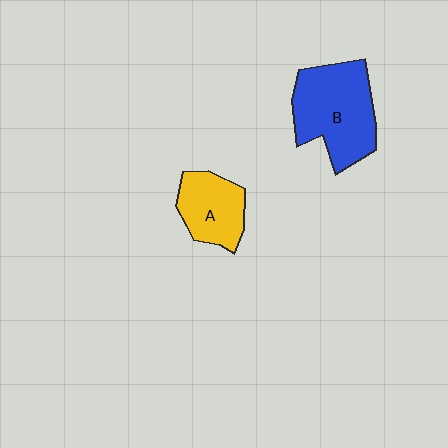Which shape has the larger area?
Shape B (blue).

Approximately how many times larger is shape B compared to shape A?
Approximately 1.6 times.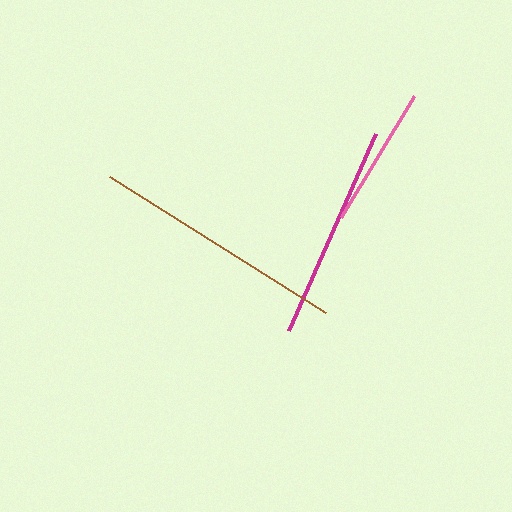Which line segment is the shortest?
The pink line is the shortest at approximately 141 pixels.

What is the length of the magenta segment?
The magenta segment is approximately 215 pixels long.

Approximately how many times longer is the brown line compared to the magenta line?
The brown line is approximately 1.2 times the length of the magenta line.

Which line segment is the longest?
The brown line is the longest at approximately 255 pixels.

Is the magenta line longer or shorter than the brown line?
The brown line is longer than the magenta line.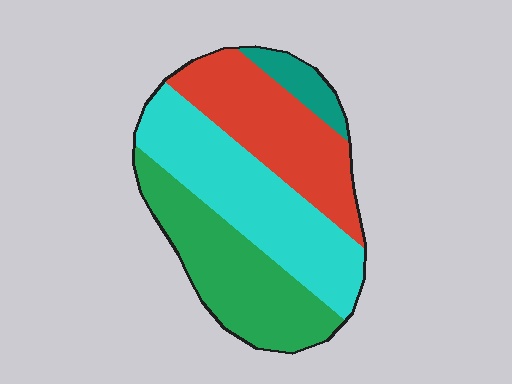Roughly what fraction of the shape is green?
Green takes up about one third (1/3) of the shape.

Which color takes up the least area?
Teal, at roughly 5%.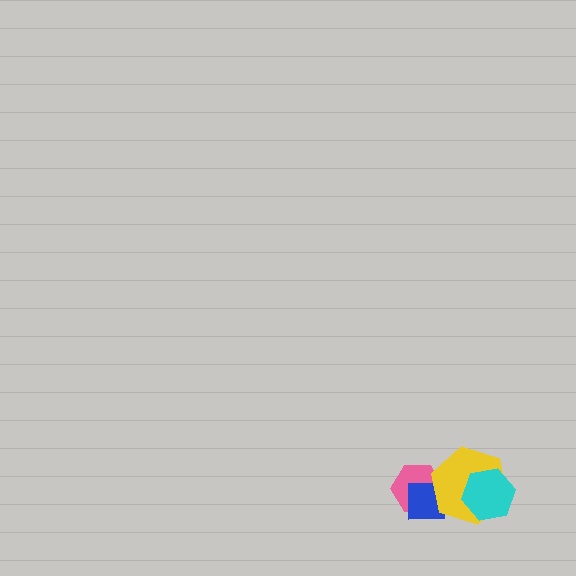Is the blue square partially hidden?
Yes, it is partially covered by another shape.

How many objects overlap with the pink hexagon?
2 objects overlap with the pink hexagon.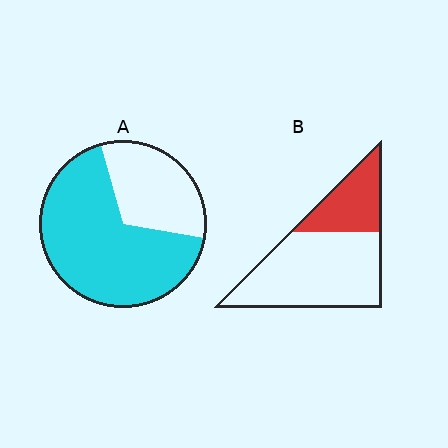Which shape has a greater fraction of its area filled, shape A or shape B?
Shape A.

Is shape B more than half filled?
No.